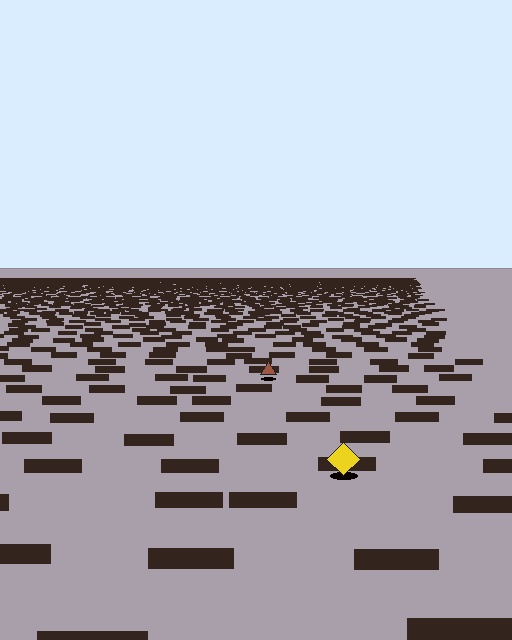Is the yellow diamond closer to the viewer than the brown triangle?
Yes. The yellow diamond is closer — you can tell from the texture gradient: the ground texture is coarser near it.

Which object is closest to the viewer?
The yellow diamond is closest. The texture marks near it are larger and more spread out.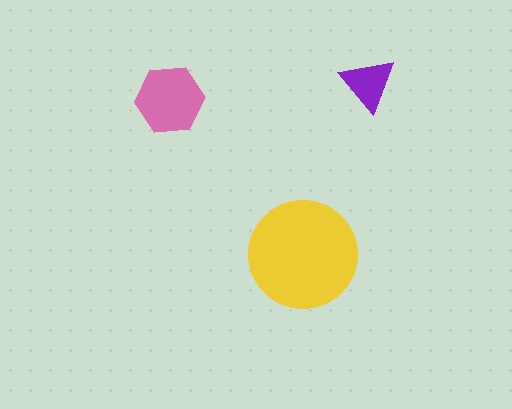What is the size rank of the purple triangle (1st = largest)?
3rd.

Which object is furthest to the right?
The purple triangle is rightmost.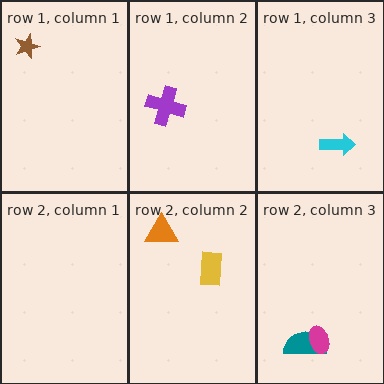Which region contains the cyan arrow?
The row 1, column 3 region.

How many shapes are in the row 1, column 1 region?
1.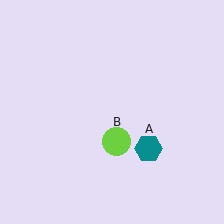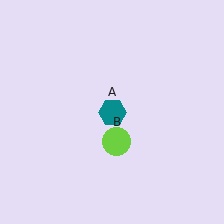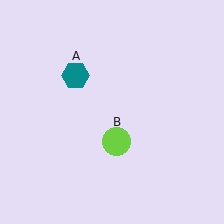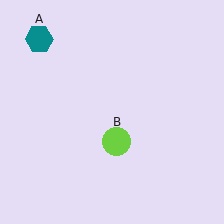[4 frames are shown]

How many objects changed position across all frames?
1 object changed position: teal hexagon (object A).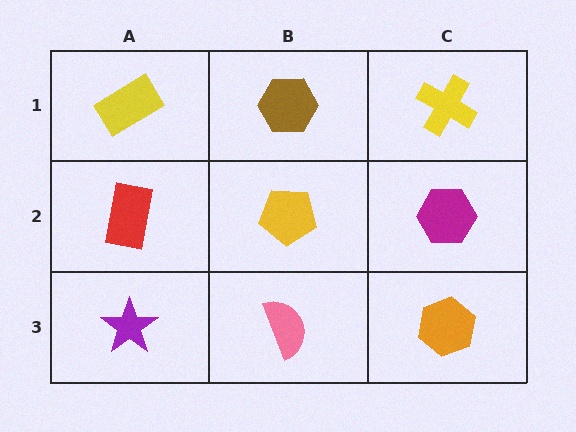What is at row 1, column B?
A brown hexagon.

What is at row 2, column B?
A yellow pentagon.